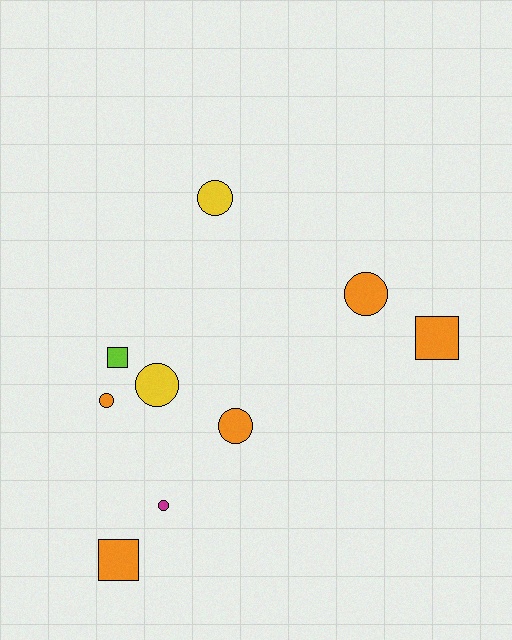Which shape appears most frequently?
Circle, with 6 objects.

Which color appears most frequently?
Orange, with 5 objects.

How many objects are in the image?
There are 9 objects.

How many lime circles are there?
There are no lime circles.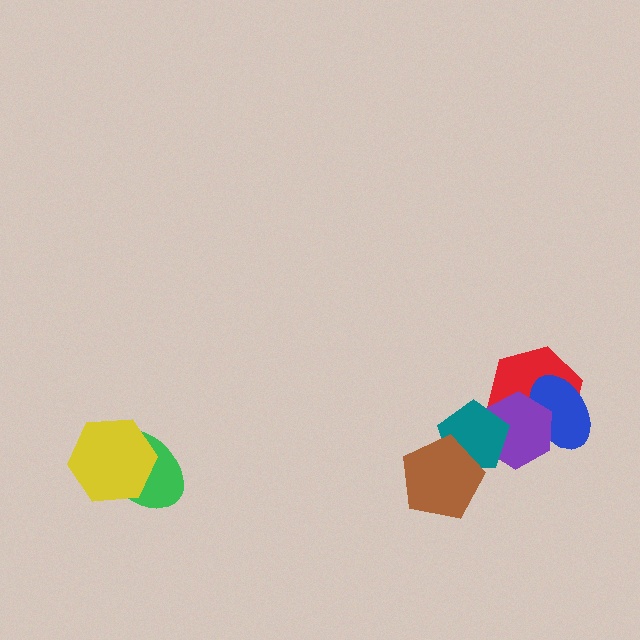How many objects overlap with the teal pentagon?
3 objects overlap with the teal pentagon.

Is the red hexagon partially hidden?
Yes, it is partially covered by another shape.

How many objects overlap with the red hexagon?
3 objects overlap with the red hexagon.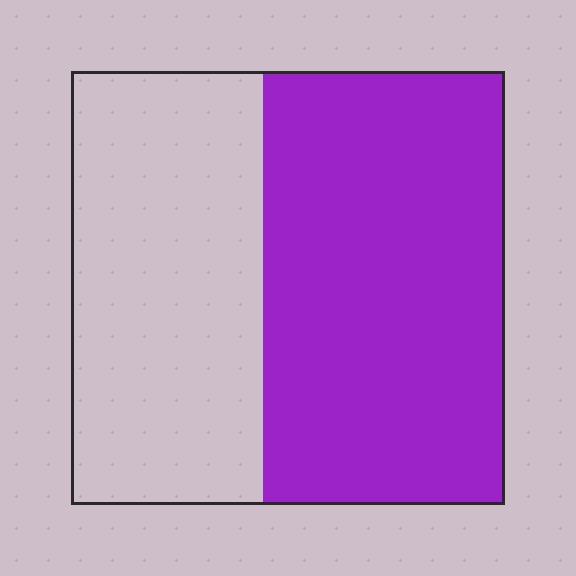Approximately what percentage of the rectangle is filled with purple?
Approximately 55%.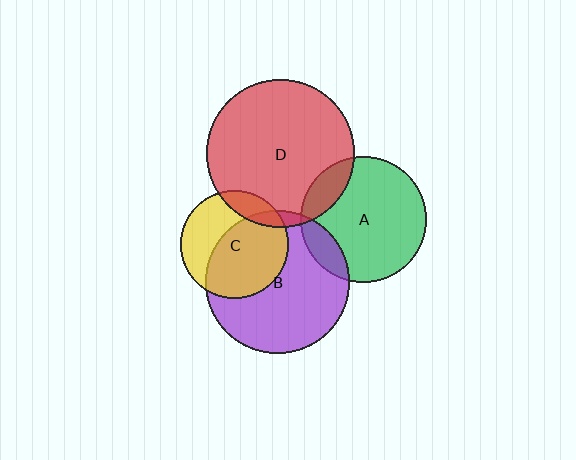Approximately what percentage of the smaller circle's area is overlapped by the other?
Approximately 60%.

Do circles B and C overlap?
Yes.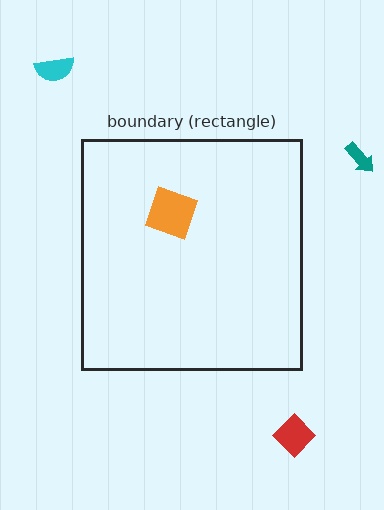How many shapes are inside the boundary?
1 inside, 3 outside.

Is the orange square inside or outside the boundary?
Inside.